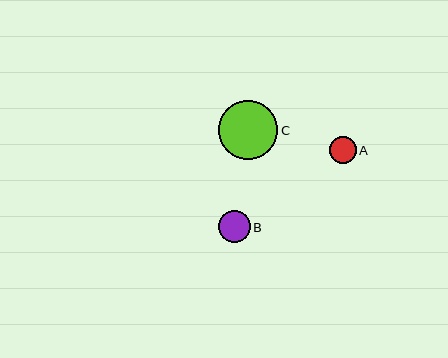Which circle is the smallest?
Circle A is the smallest with a size of approximately 27 pixels.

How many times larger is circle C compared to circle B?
Circle C is approximately 1.9 times the size of circle B.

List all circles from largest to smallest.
From largest to smallest: C, B, A.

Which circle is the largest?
Circle C is the largest with a size of approximately 59 pixels.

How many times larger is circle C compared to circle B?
Circle C is approximately 1.9 times the size of circle B.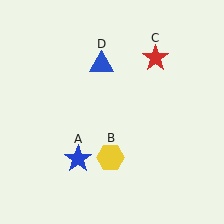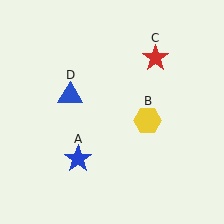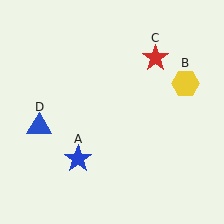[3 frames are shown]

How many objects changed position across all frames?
2 objects changed position: yellow hexagon (object B), blue triangle (object D).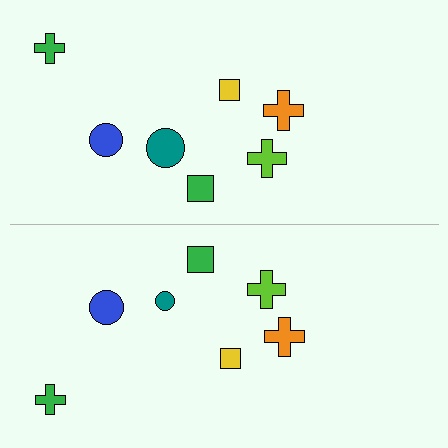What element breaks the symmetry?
The teal circle on the bottom side has a different size than its mirror counterpart.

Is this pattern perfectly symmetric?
No, the pattern is not perfectly symmetric. The teal circle on the bottom side has a different size than its mirror counterpart.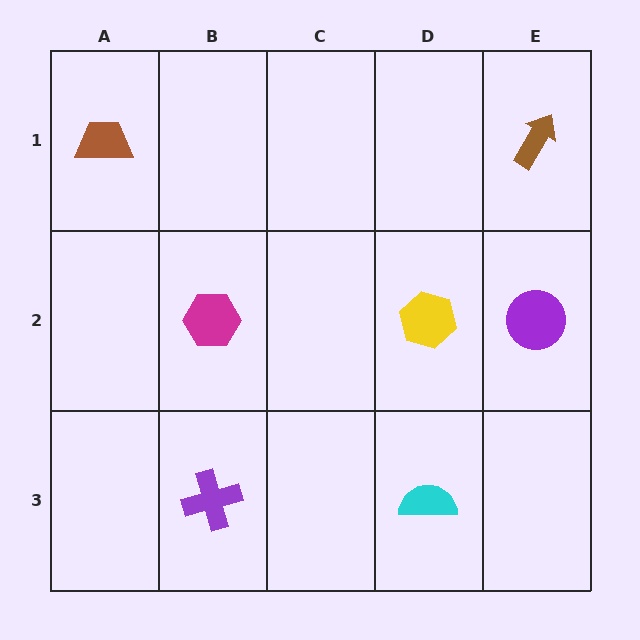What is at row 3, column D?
A cyan semicircle.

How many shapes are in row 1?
2 shapes.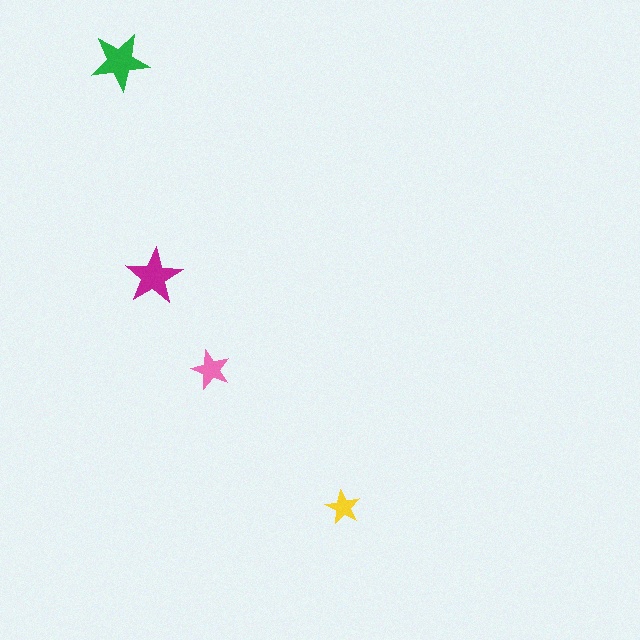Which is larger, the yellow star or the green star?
The green one.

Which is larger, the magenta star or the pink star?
The magenta one.